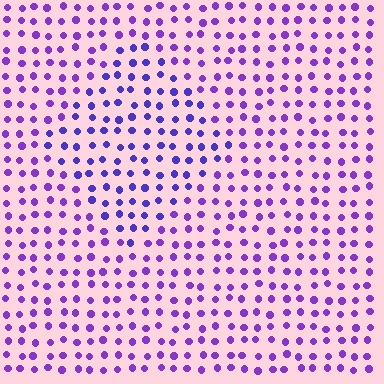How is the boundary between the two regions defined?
The boundary is defined purely by a slight shift in hue (about 25 degrees). Spacing, size, and orientation are identical on both sides.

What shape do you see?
I see a diamond.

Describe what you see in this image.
The image is filled with small purple elements in a uniform arrangement. A diamond-shaped region is visible where the elements are tinted to a slightly different hue, forming a subtle color boundary.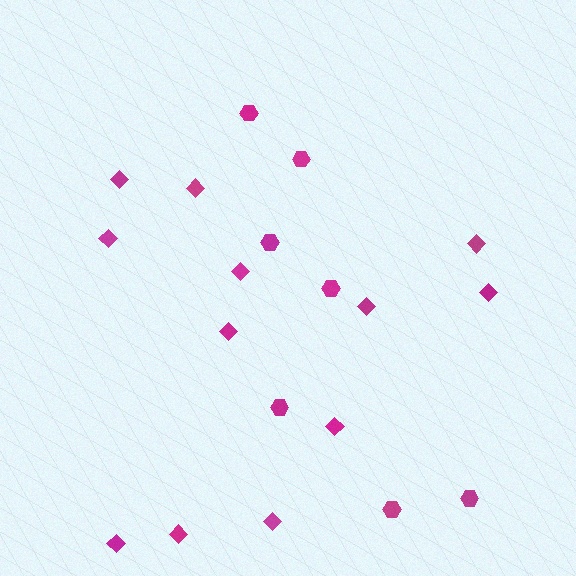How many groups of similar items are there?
There are 2 groups: one group of hexagons (7) and one group of diamonds (12).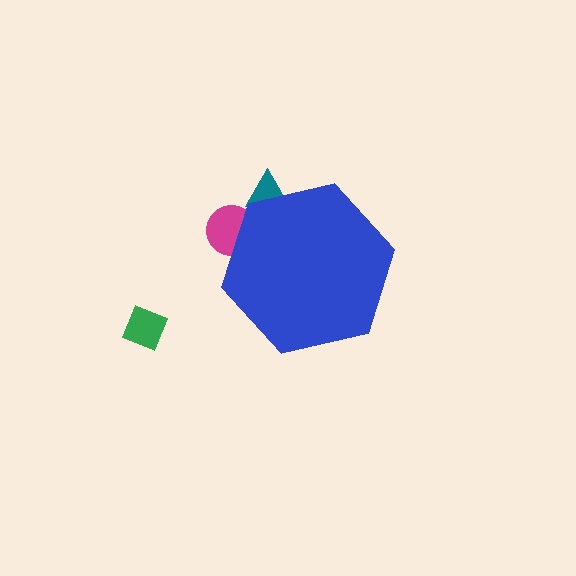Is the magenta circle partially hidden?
Yes, the magenta circle is partially hidden behind the blue hexagon.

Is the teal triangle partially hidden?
Yes, the teal triangle is partially hidden behind the blue hexagon.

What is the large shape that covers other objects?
A blue hexagon.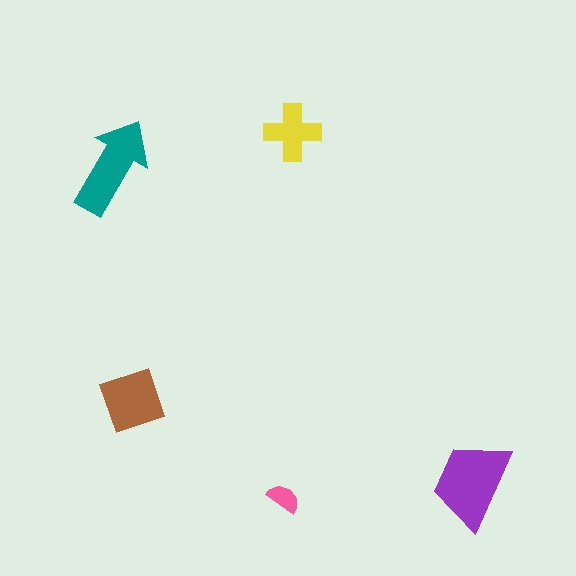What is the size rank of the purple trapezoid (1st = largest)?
1st.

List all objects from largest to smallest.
The purple trapezoid, the teal arrow, the brown diamond, the yellow cross, the pink semicircle.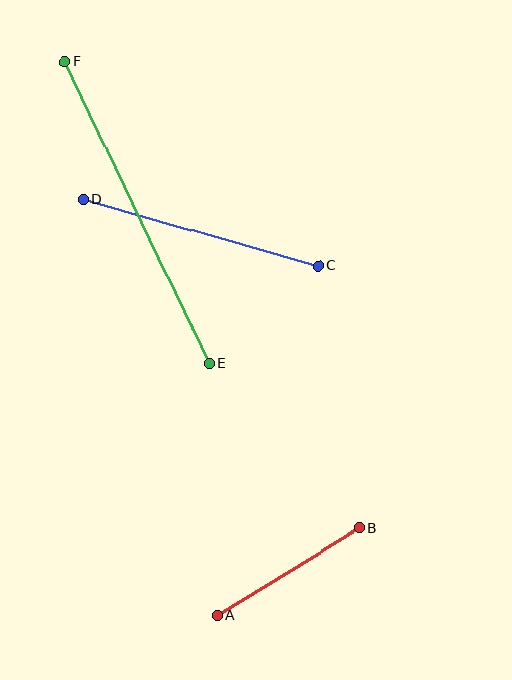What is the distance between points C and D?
The distance is approximately 244 pixels.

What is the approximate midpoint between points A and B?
The midpoint is at approximately (289, 572) pixels.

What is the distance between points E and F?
The distance is approximately 335 pixels.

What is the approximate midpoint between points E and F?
The midpoint is at approximately (137, 213) pixels.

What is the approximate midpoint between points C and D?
The midpoint is at approximately (201, 233) pixels.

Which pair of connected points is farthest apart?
Points E and F are farthest apart.